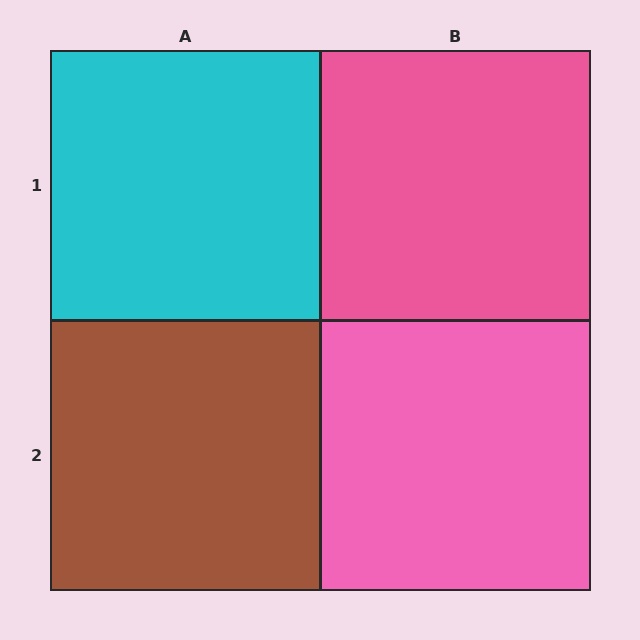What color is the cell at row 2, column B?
Pink.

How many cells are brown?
1 cell is brown.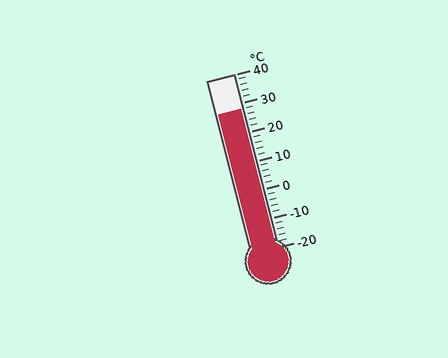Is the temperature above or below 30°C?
The temperature is below 30°C.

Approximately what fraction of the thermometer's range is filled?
The thermometer is filled to approximately 80% of its range.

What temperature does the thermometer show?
The thermometer shows approximately 28°C.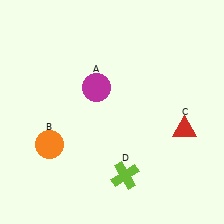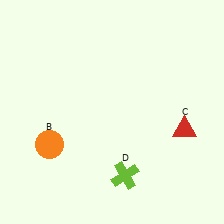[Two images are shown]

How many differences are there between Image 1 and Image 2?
There is 1 difference between the two images.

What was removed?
The magenta circle (A) was removed in Image 2.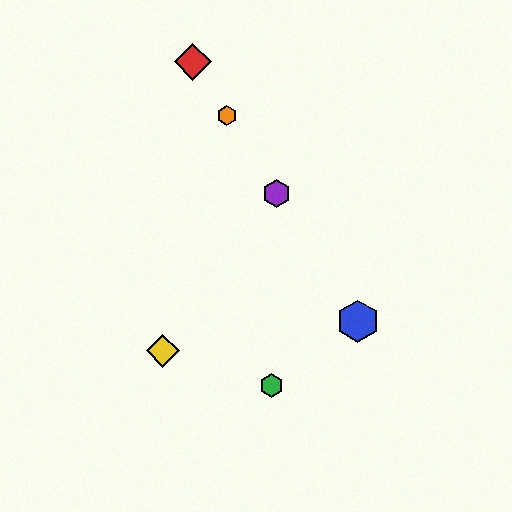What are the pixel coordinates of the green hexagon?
The green hexagon is at (272, 386).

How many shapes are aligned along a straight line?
4 shapes (the red diamond, the blue hexagon, the purple hexagon, the orange hexagon) are aligned along a straight line.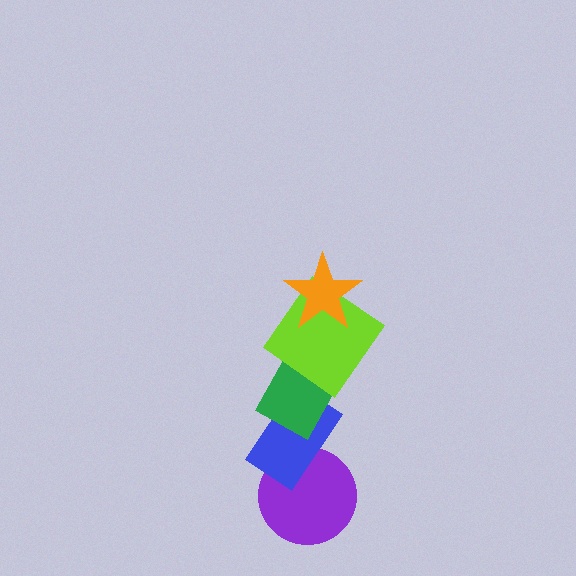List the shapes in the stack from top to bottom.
From top to bottom: the orange star, the lime diamond, the green diamond, the blue rectangle, the purple circle.